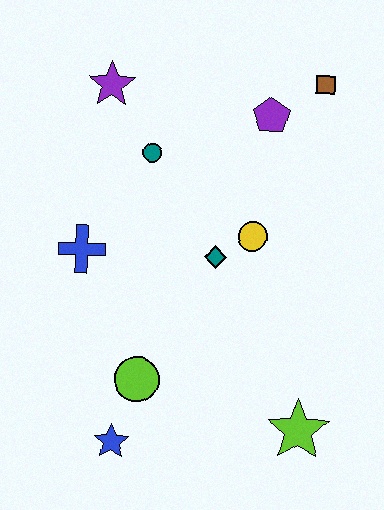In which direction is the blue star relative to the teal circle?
The blue star is below the teal circle.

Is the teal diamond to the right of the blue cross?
Yes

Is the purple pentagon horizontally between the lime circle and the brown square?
Yes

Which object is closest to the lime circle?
The blue star is closest to the lime circle.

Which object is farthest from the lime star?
The purple star is farthest from the lime star.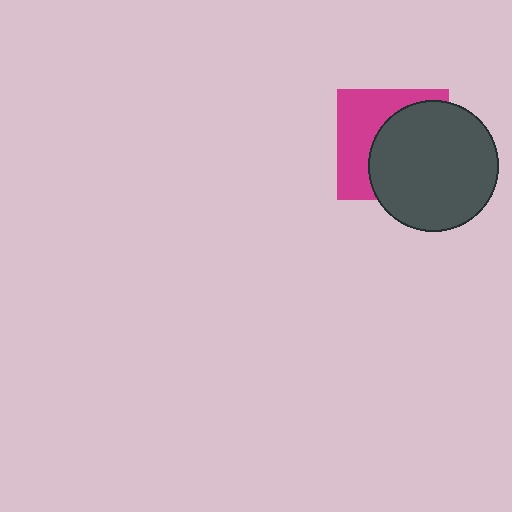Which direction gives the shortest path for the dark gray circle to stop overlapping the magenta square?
Moving right gives the shortest separation.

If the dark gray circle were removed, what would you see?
You would see the complete magenta square.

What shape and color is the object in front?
The object in front is a dark gray circle.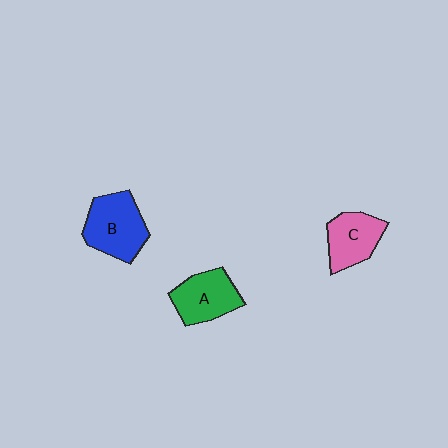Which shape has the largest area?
Shape B (blue).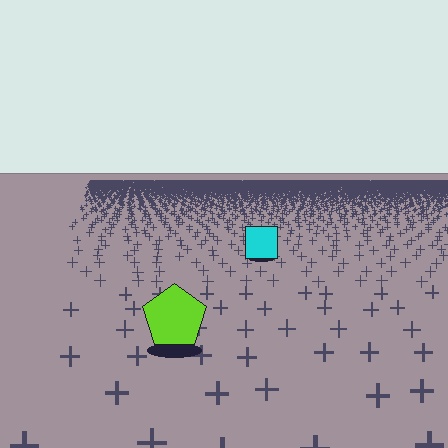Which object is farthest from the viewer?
The cyan square is farthest from the viewer. It appears smaller and the ground texture around it is denser.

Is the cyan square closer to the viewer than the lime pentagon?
No. The lime pentagon is closer — you can tell from the texture gradient: the ground texture is coarser near it.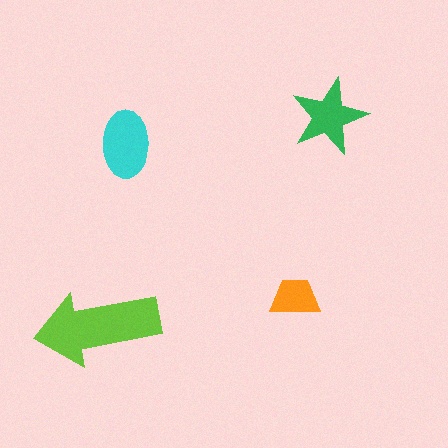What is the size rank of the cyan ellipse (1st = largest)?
2nd.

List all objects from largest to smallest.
The lime arrow, the cyan ellipse, the green star, the orange trapezoid.